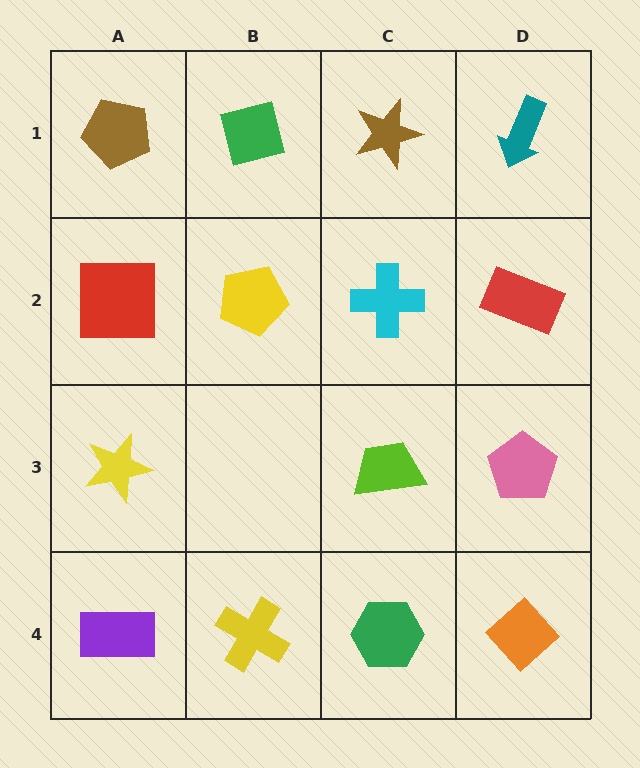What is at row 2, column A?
A red square.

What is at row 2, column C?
A cyan cross.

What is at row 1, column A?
A brown pentagon.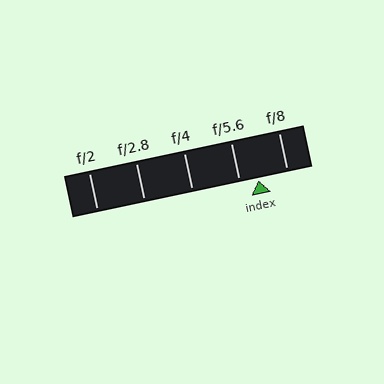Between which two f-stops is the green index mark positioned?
The index mark is between f/5.6 and f/8.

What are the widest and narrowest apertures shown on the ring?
The widest aperture shown is f/2 and the narrowest is f/8.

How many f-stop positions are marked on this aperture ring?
There are 5 f-stop positions marked.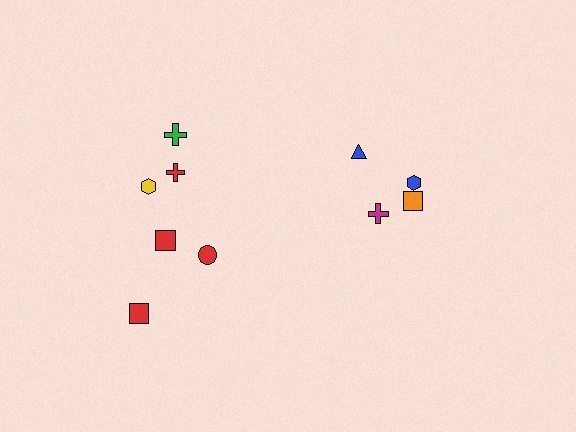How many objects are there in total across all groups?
There are 10 objects.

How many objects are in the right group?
There are 4 objects.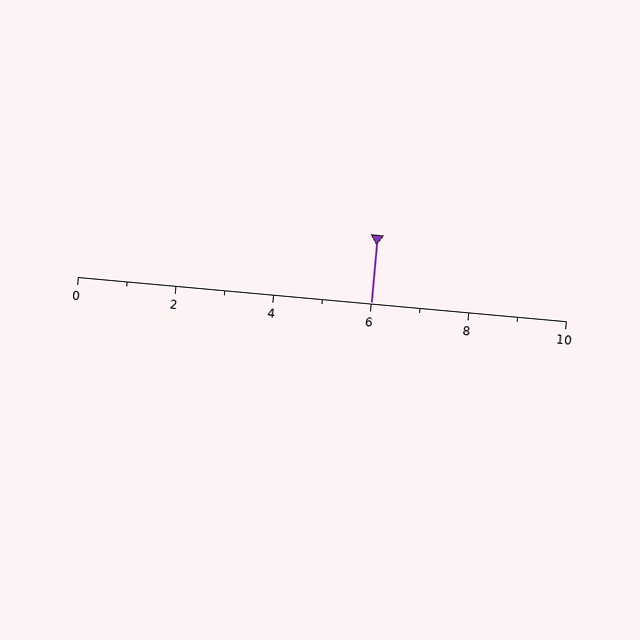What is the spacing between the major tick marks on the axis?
The major ticks are spaced 2 apart.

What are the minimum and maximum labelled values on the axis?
The axis runs from 0 to 10.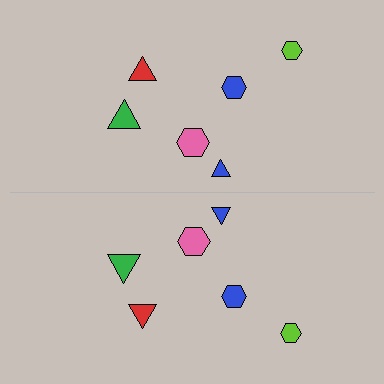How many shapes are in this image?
There are 12 shapes in this image.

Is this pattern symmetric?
Yes, this pattern has bilateral (reflection) symmetry.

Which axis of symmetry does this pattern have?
The pattern has a horizontal axis of symmetry running through the center of the image.